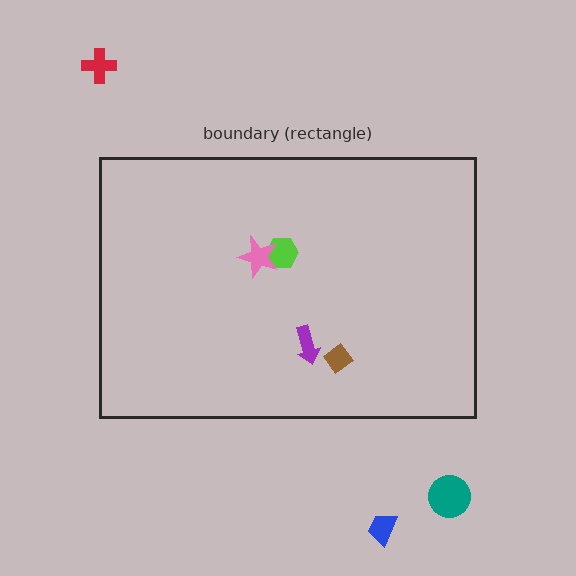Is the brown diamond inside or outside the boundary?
Inside.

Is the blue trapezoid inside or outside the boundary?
Outside.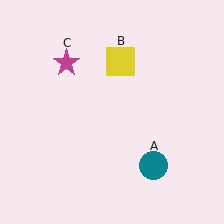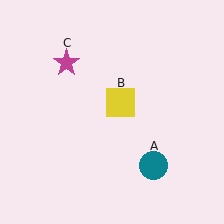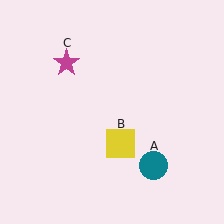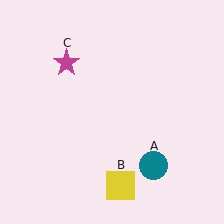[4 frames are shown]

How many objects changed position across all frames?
1 object changed position: yellow square (object B).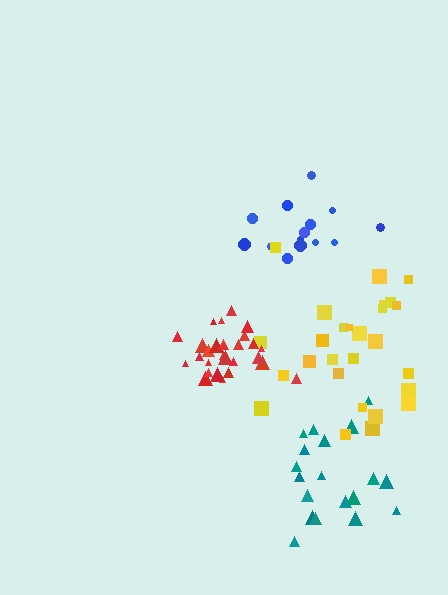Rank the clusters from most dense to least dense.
red, blue, teal, yellow.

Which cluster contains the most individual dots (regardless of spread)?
Red (28).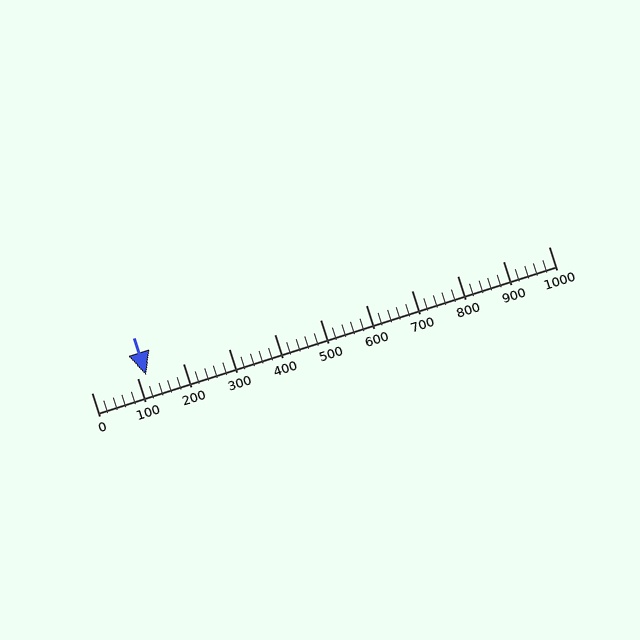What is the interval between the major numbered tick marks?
The major tick marks are spaced 100 units apart.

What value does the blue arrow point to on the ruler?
The blue arrow points to approximately 120.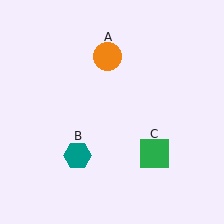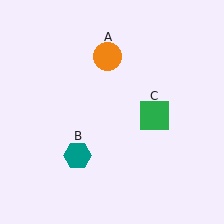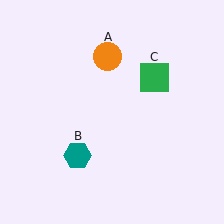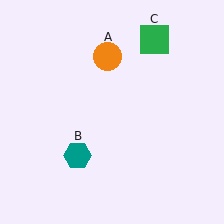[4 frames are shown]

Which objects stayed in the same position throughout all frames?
Orange circle (object A) and teal hexagon (object B) remained stationary.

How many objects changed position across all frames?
1 object changed position: green square (object C).